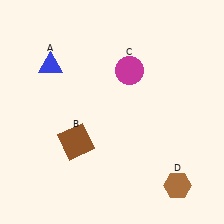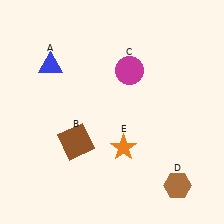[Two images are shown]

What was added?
An orange star (E) was added in Image 2.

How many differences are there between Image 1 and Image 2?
There is 1 difference between the two images.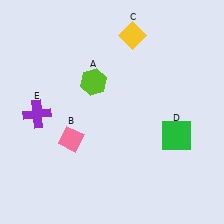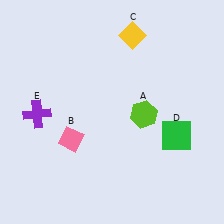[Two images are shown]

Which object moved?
The lime hexagon (A) moved right.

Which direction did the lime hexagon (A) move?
The lime hexagon (A) moved right.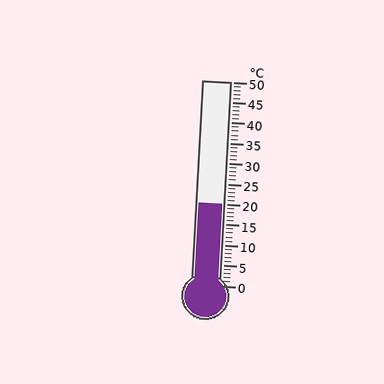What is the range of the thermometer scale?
The thermometer scale ranges from 0°C to 50°C.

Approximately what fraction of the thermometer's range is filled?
The thermometer is filled to approximately 40% of its range.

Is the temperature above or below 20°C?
The temperature is at 20°C.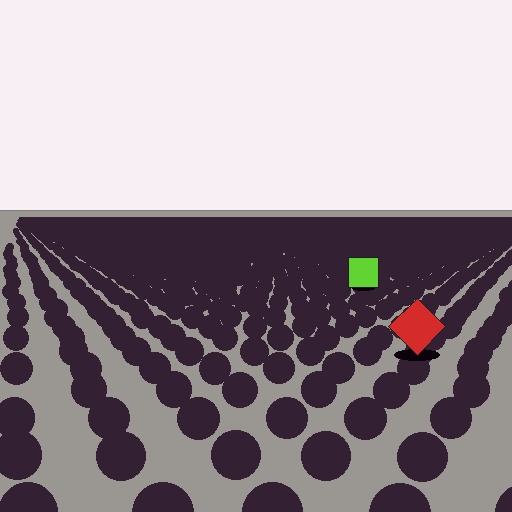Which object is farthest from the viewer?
The lime square is farthest from the viewer. It appears smaller and the ground texture around it is denser.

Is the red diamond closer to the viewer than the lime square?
Yes. The red diamond is closer — you can tell from the texture gradient: the ground texture is coarser near it.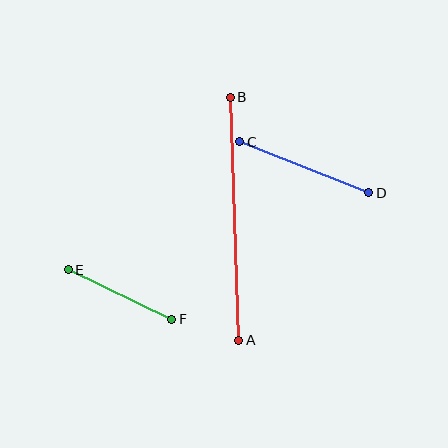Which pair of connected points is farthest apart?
Points A and B are farthest apart.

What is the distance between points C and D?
The distance is approximately 138 pixels.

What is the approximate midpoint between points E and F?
The midpoint is at approximately (120, 295) pixels.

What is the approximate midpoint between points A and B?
The midpoint is at approximately (235, 219) pixels.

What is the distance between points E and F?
The distance is approximately 115 pixels.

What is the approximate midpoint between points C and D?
The midpoint is at approximately (304, 167) pixels.